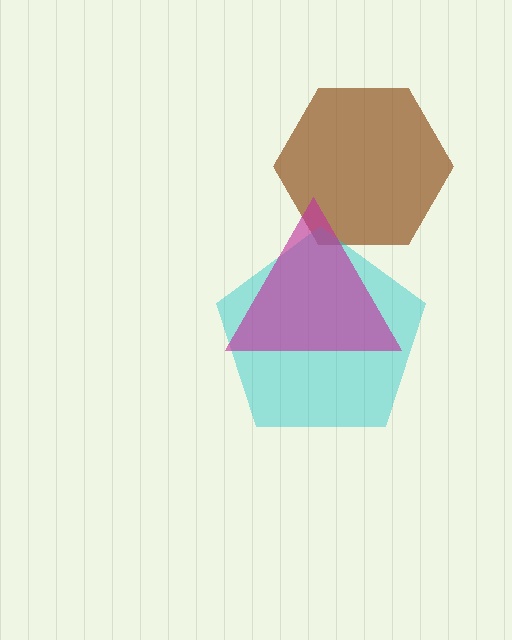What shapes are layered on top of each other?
The layered shapes are: a brown hexagon, a cyan pentagon, a magenta triangle.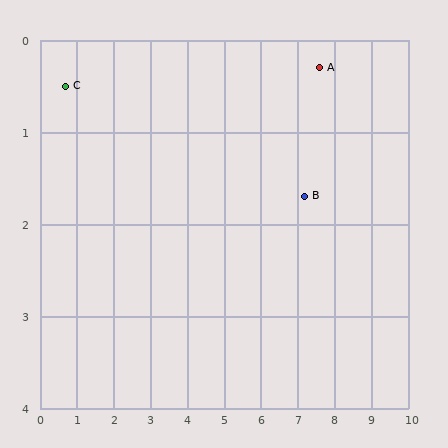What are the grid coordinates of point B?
Point B is at approximately (7.2, 1.7).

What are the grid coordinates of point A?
Point A is at approximately (7.6, 0.3).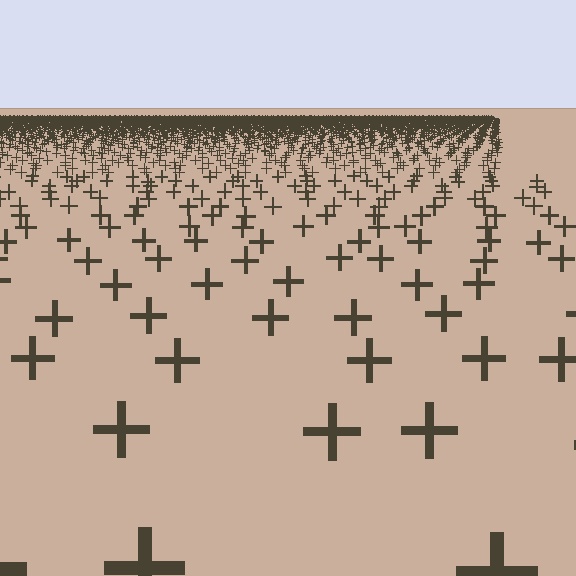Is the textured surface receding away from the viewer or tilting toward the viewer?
The surface is receding away from the viewer. Texture elements get smaller and denser toward the top.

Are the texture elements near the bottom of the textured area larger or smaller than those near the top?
Larger. Near the bottom, elements are closer to the viewer and appear at a bigger on-screen size.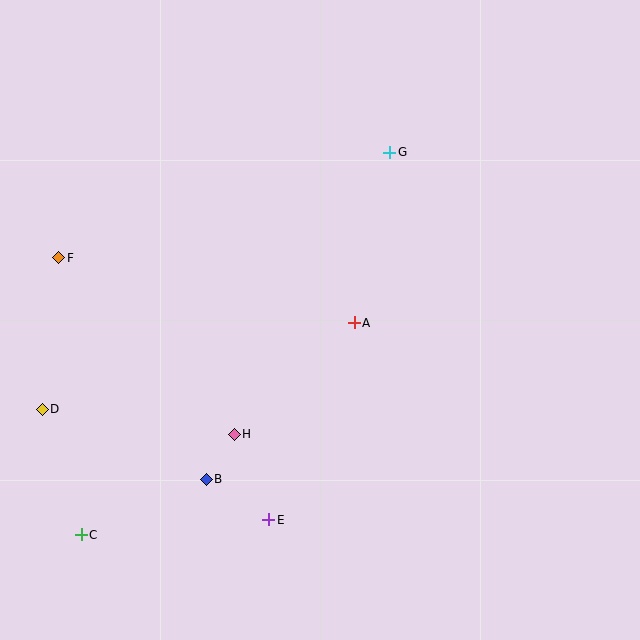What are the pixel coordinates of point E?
Point E is at (269, 520).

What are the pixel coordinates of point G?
Point G is at (390, 152).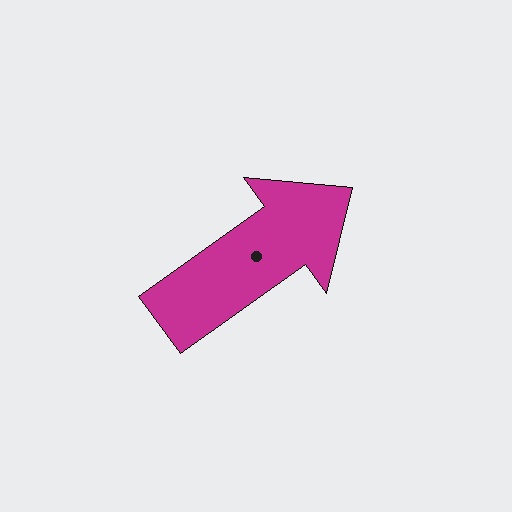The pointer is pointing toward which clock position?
Roughly 2 o'clock.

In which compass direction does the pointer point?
Northeast.